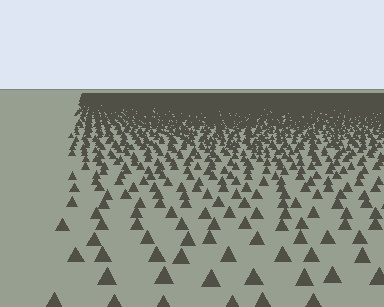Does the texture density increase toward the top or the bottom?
Density increases toward the top.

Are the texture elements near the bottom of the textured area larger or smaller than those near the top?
Larger. Near the bottom, elements are closer to the viewer and appear at a bigger on-screen size.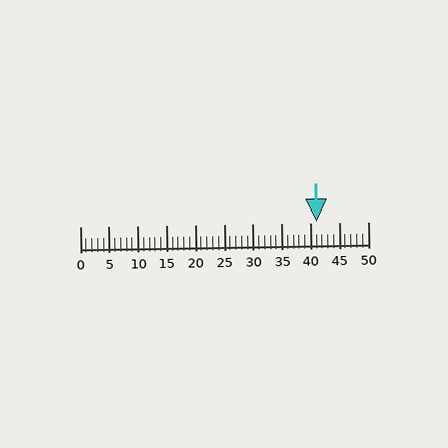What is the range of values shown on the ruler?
The ruler shows values from 0 to 50.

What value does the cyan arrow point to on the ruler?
The cyan arrow points to approximately 41.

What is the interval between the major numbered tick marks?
The major tick marks are spaced 5 units apart.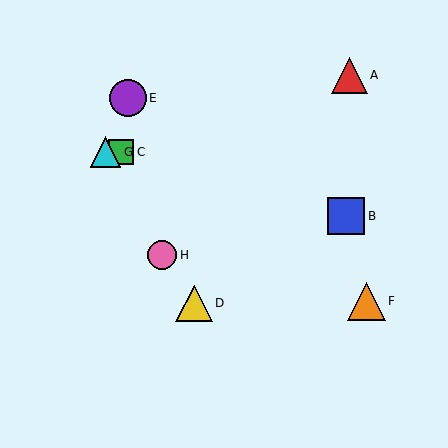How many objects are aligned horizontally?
2 objects (C, G) are aligned horizontally.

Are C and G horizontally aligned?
Yes, both are at y≈152.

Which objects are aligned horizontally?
Objects C, G are aligned horizontally.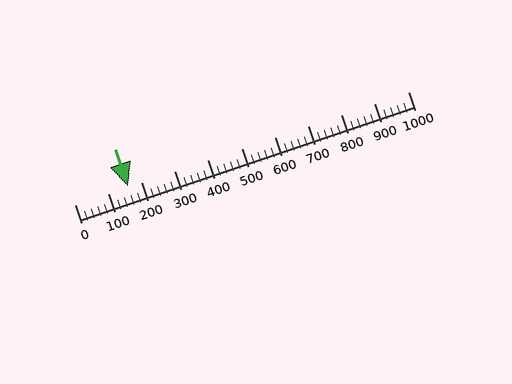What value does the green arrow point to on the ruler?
The green arrow points to approximately 160.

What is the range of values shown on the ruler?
The ruler shows values from 0 to 1000.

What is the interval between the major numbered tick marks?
The major tick marks are spaced 100 units apart.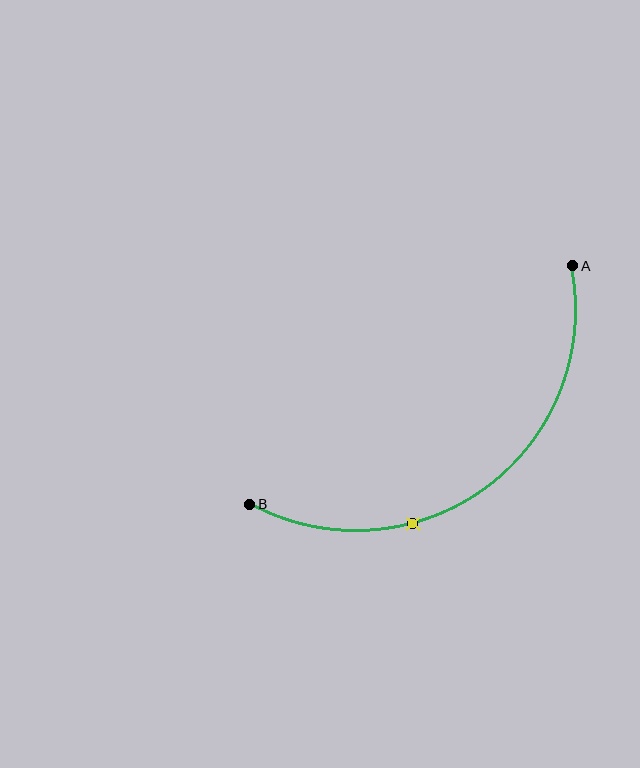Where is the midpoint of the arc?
The arc midpoint is the point on the curve farthest from the straight line joining A and B. It sits below and to the right of that line.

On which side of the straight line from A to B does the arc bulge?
The arc bulges below and to the right of the straight line connecting A and B.